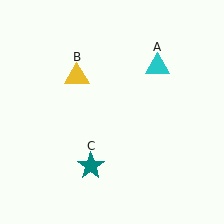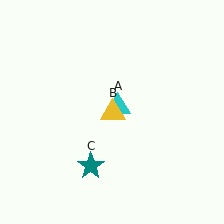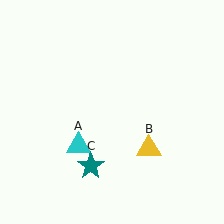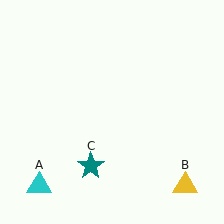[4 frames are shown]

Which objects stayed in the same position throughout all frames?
Teal star (object C) remained stationary.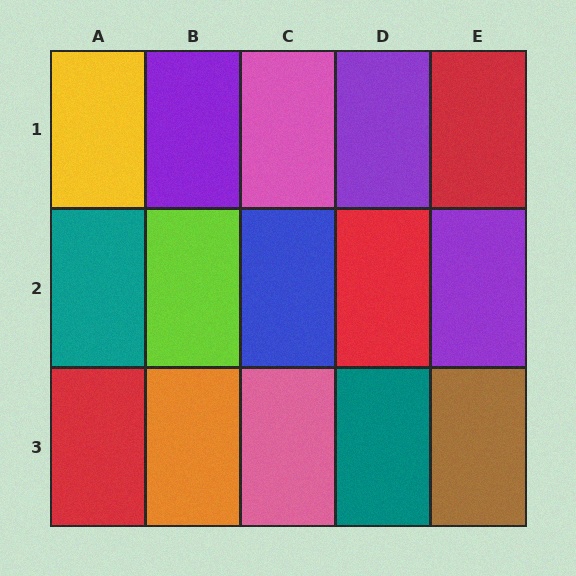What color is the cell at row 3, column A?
Red.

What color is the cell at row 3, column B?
Orange.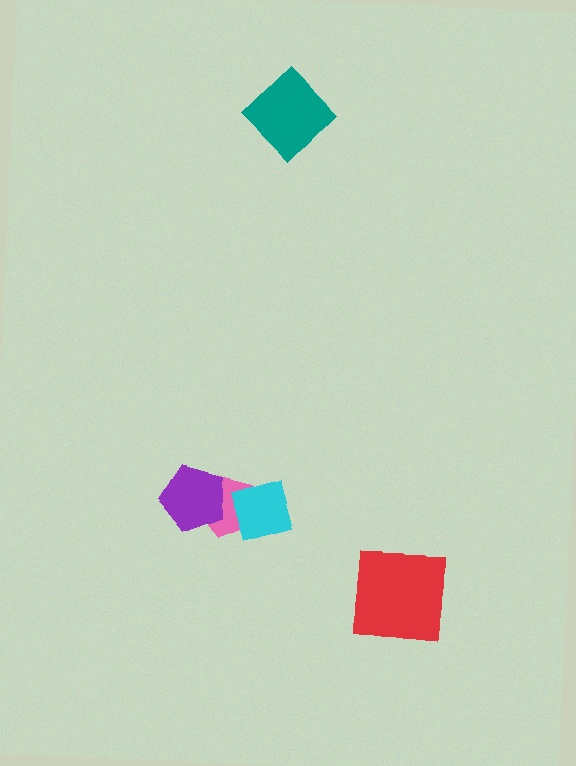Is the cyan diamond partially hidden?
No, no other shape covers it.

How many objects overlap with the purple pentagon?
1 object overlaps with the purple pentagon.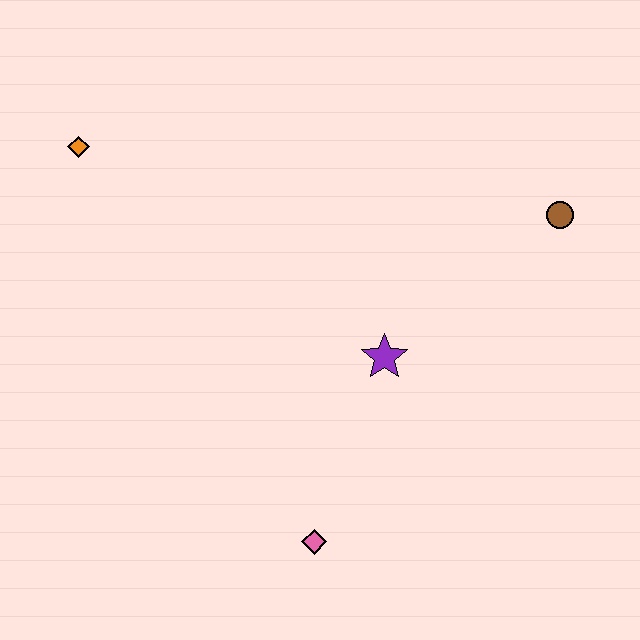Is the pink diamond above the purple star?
No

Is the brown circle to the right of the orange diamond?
Yes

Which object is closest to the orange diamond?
The purple star is closest to the orange diamond.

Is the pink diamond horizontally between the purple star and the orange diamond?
Yes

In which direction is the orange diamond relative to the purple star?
The orange diamond is to the left of the purple star.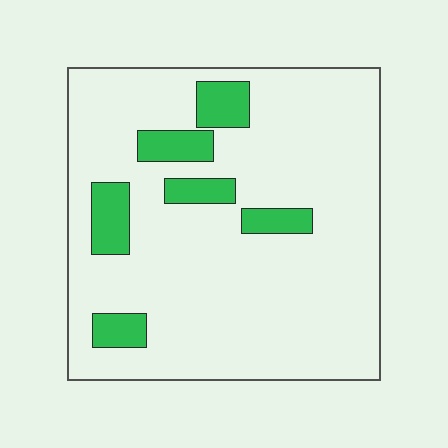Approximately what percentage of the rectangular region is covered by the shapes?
Approximately 15%.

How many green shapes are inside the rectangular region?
6.